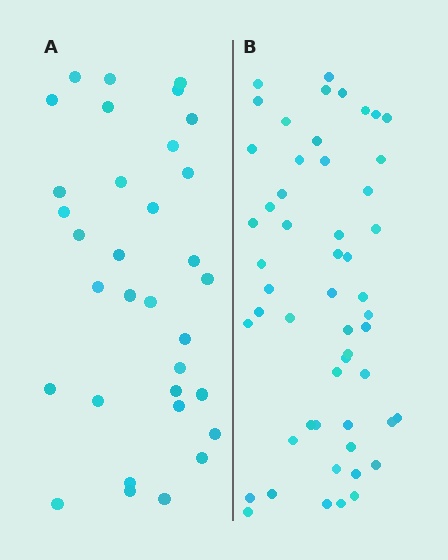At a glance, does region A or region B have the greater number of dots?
Region B (the right region) has more dots.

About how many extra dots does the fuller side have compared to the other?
Region B has approximately 20 more dots than region A.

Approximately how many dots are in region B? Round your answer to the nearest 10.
About 50 dots. (The exact count is 53, which rounds to 50.)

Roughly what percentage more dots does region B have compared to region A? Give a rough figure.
About 60% more.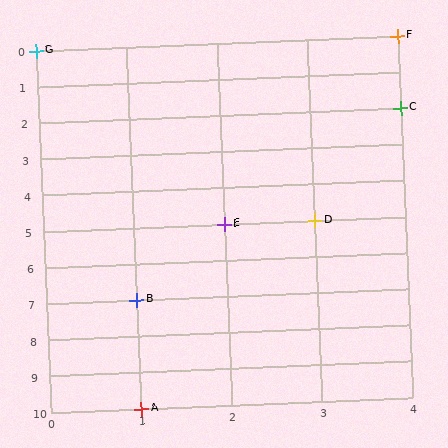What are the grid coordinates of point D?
Point D is at grid coordinates (3, 5).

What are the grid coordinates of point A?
Point A is at grid coordinates (1, 10).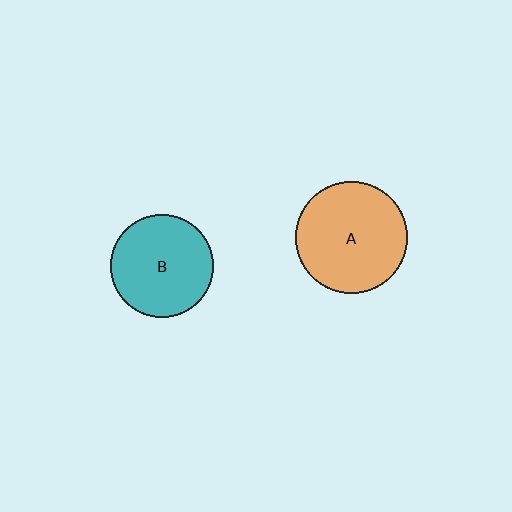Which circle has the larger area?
Circle A (orange).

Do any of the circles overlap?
No, none of the circles overlap.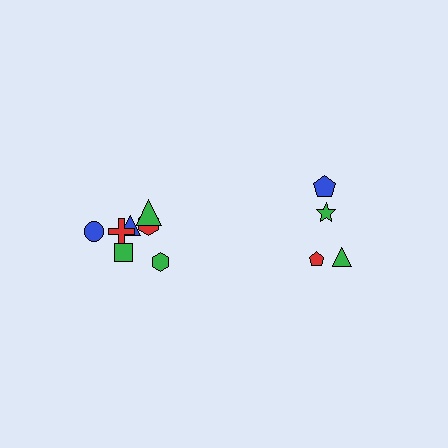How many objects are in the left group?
There are 7 objects.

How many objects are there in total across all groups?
There are 11 objects.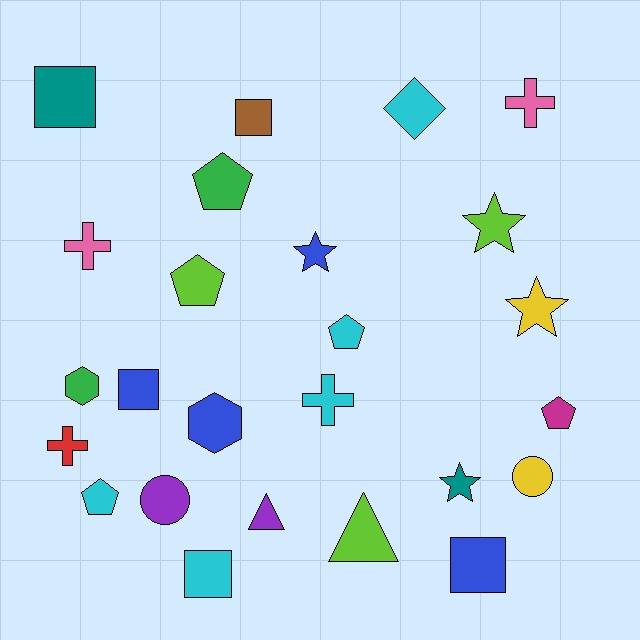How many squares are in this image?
There are 5 squares.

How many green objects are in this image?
There are 2 green objects.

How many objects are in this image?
There are 25 objects.